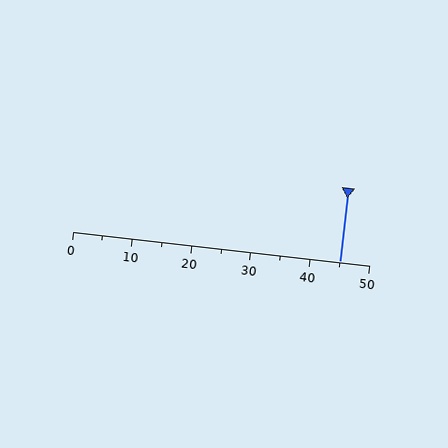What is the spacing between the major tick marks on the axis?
The major ticks are spaced 10 apart.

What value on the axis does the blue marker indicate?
The marker indicates approximately 45.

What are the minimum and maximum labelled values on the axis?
The axis runs from 0 to 50.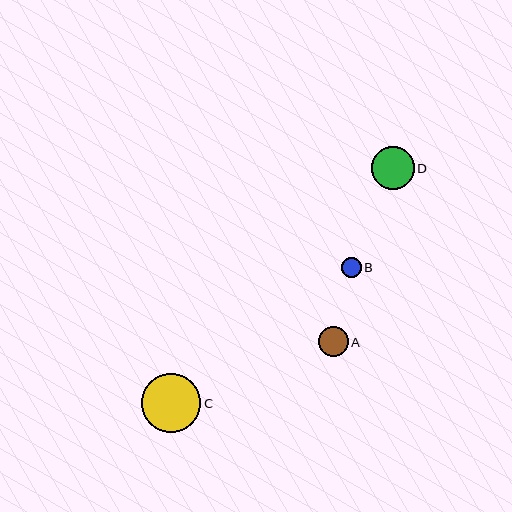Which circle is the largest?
Circle C is the largest with a size of approximately 59 pixels.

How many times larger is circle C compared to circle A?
Circle C is approximately 2.0 times the size of circle A.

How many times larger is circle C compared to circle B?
Circle C is approximately 3.0 times the size of circle B.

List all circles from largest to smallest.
From largest to smallest: C, D, A, B.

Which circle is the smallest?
Circle B is the smallest with a size of approximately 20 pixels.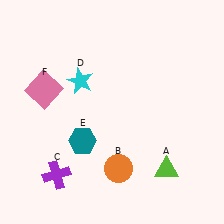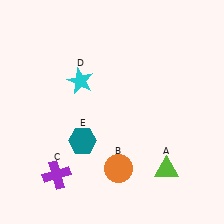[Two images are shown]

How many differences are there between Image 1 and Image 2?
There is 1 difference between the two images.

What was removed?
The pink square (F) was removed in Image 2.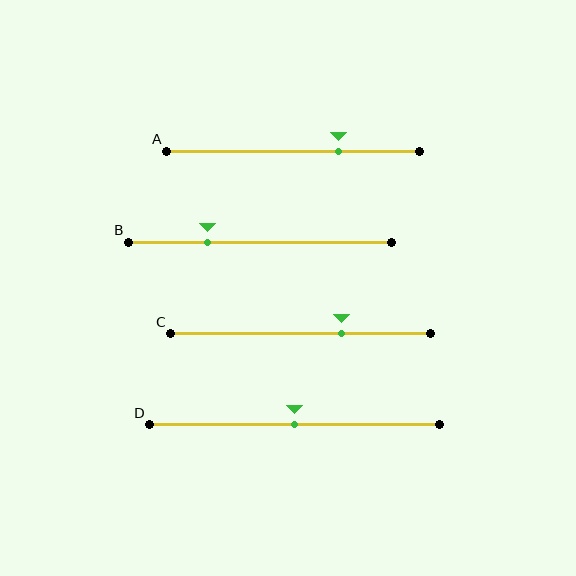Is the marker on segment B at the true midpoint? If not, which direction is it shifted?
No, the marker on segment B is shifted to the left by about 20% of the segment length.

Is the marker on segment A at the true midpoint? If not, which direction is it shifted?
No, the marker on segment A is shifted to the right by about 18% of the segment length.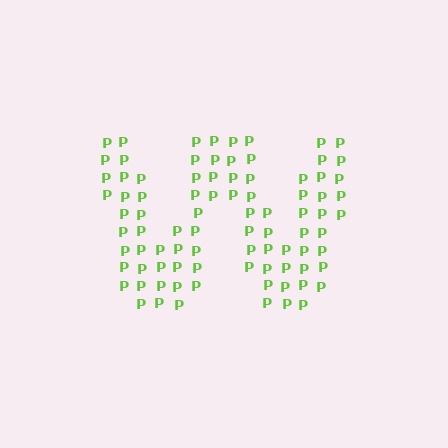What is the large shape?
The large shape is the letter W.